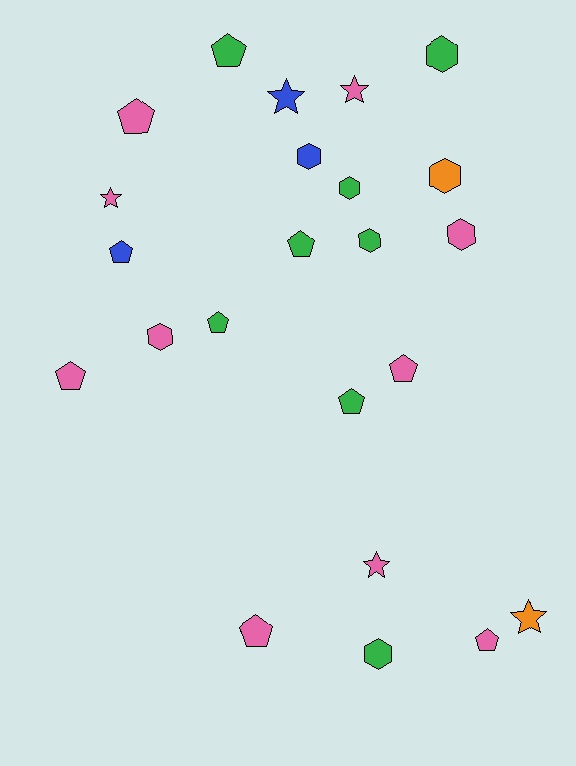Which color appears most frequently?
Pink, with 10 objects.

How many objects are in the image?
There are 23 objects.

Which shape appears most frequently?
Pentagon, with 10 objects.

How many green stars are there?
There are no green stars.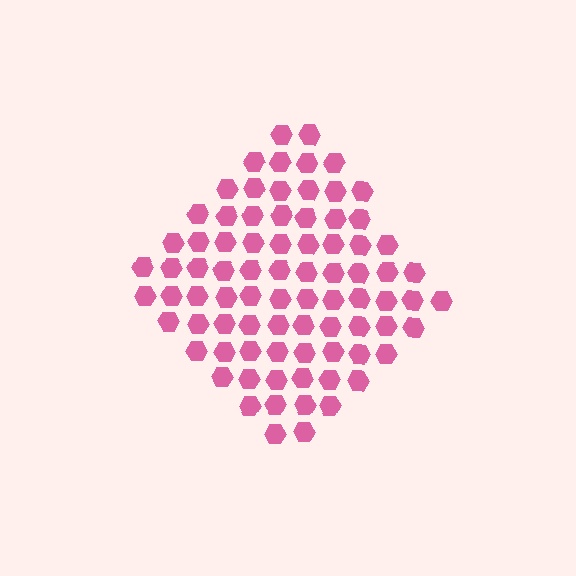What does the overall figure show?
The overall figure shows a diamond.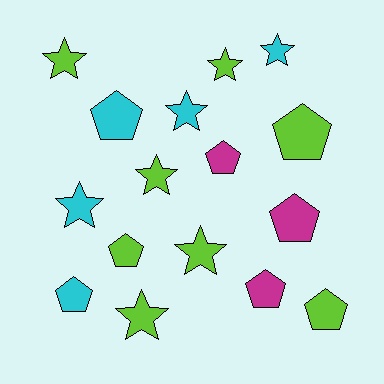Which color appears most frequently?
Lime, with 8 objects.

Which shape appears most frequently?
Pentagon, with 8 objects.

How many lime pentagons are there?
There are 3 lime pentagons.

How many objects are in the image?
There are 16 objects.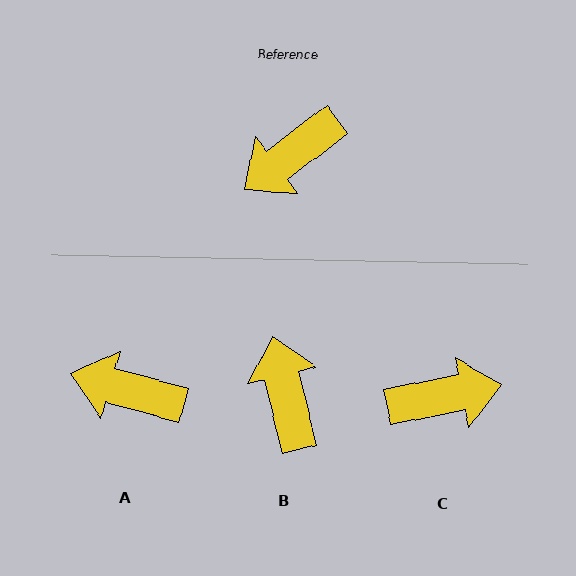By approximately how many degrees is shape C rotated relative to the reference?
Approximately 154 degrees counter-clockwise.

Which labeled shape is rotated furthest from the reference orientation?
C, about 154 degrees away.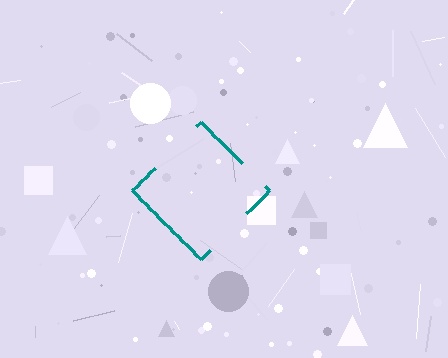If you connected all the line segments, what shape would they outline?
They would outline a diamond.